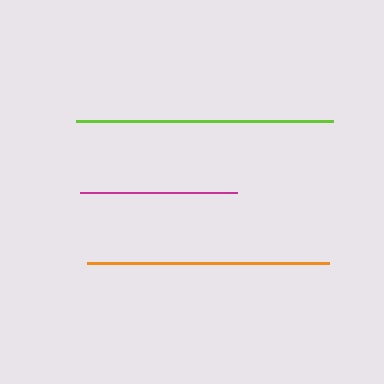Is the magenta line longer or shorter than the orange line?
The orange line is longer than the magenta line.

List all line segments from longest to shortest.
From longest to shortest: lime, orange, magenta.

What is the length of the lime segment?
The lime segment is approximately 257 pixels long.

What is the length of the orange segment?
The orange segment is approximately 241 pixels long.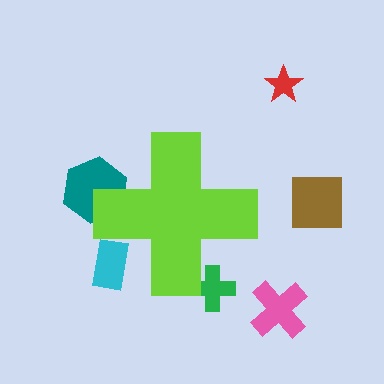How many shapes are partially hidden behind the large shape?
3 shapes are partially hidden.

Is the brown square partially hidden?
No, the brown square is fully visible.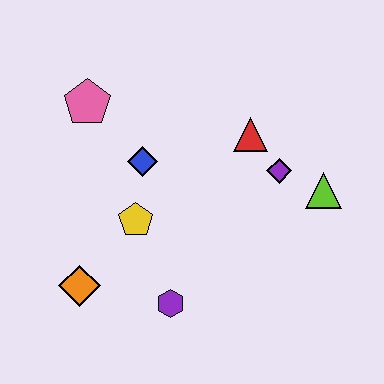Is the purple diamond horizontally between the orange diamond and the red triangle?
No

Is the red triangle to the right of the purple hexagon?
Yes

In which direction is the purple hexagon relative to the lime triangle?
The purple hexagon is to the left of the lime triangle.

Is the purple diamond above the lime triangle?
Yes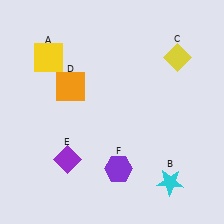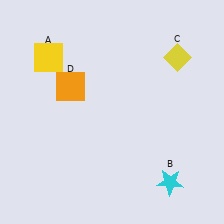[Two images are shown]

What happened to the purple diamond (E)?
The purple diamond (E) was removed in Image 2. It was in the bottom-left area of Image 1.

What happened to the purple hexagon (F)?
The purple hexagon (F) was removed in Image 2. It was in the bottom-right area of Image 1.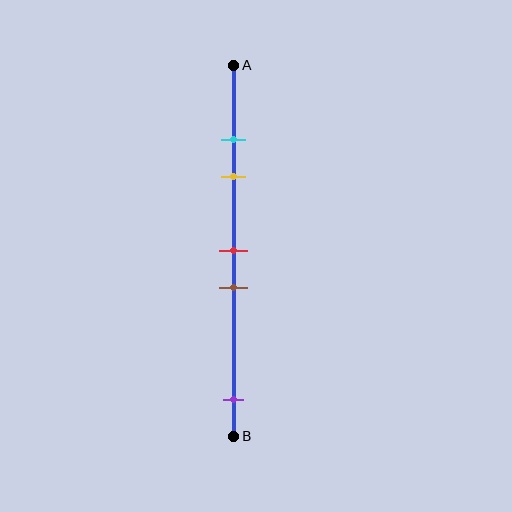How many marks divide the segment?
There are 5 marks dividing the segment.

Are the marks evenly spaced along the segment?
No, the marks are not evenly spaced.